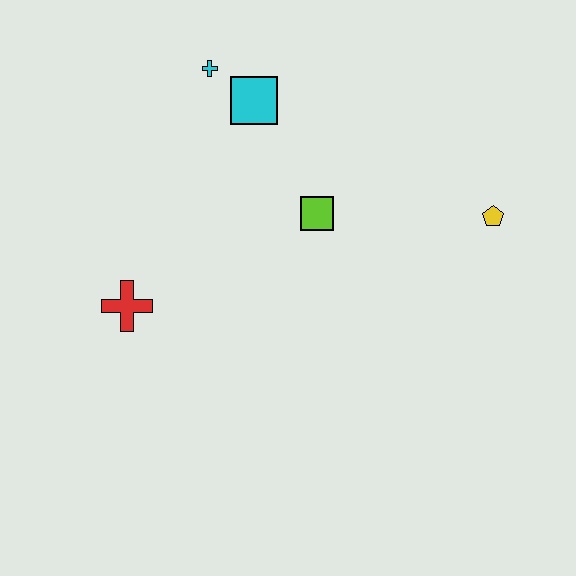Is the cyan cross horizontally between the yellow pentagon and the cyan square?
No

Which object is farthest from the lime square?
The red cross is farthest from the lime square.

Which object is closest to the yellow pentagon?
The lime square is closest to the yellow pentagon.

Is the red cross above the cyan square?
No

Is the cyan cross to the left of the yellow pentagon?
Yes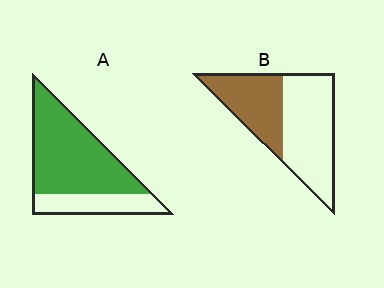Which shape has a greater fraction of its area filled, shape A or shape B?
Shape A.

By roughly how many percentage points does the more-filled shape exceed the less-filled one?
By roughly 30 percentage points (A over B).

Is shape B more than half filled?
No.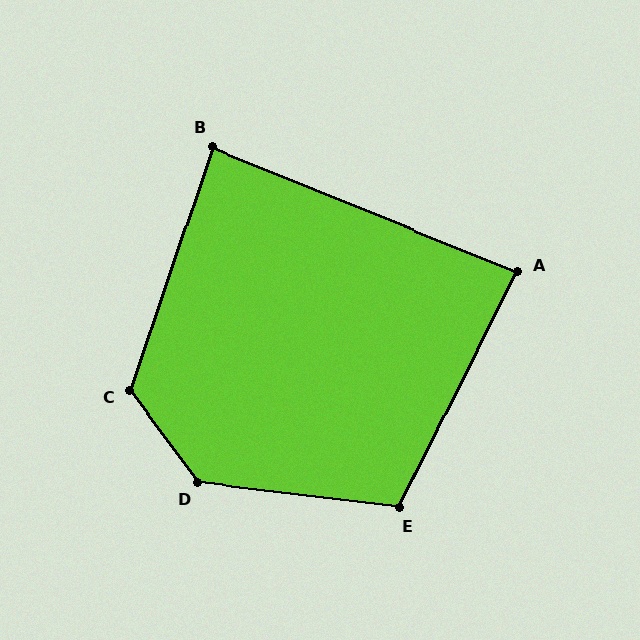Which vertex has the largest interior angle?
D, at approximately 134 degrees.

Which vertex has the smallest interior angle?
A, at approximately 85 degrees.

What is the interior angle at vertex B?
Approximately 87 degrees (approximately right).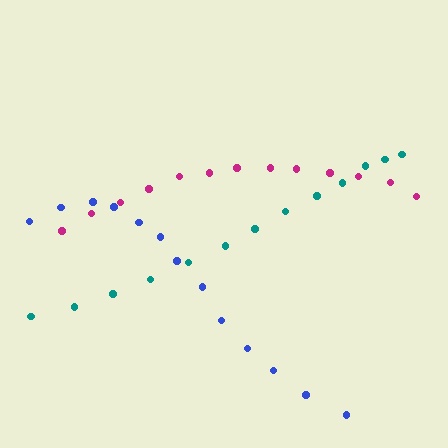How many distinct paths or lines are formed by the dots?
There are 3 distinct paths.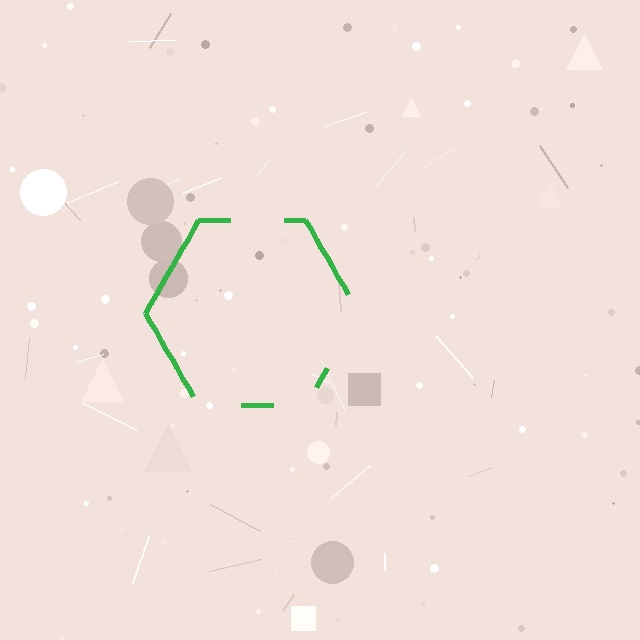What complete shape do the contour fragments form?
The contour fragments form a hexagon.